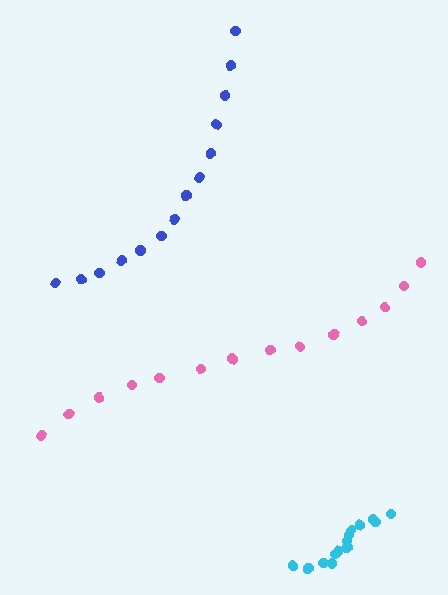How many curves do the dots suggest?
There are 3 distinct paths.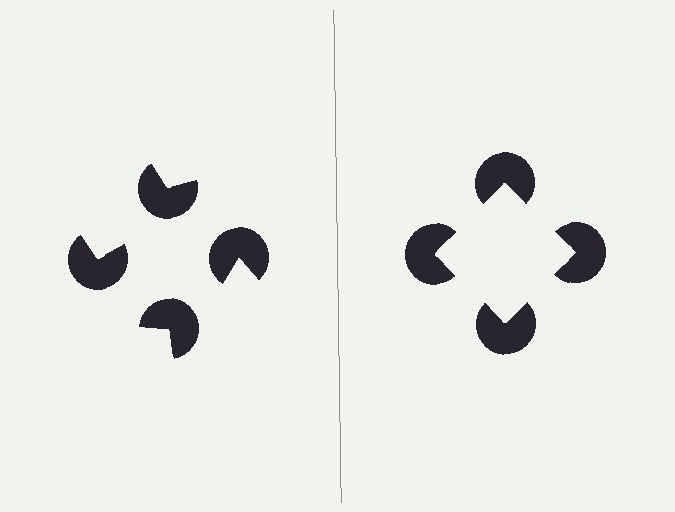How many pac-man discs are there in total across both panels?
8 — 4 on each side.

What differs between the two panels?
The pac-man discs are positioned identically on both sides; only the wedge orientations differ. On the right they align to a square; on the left they are misaligned.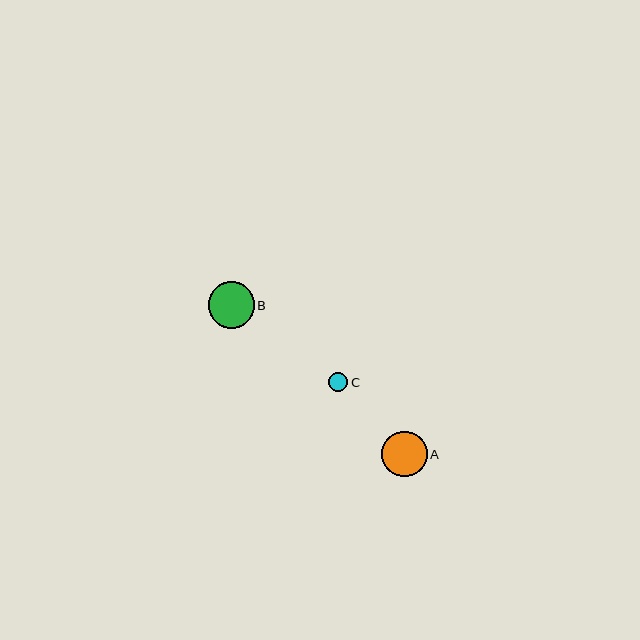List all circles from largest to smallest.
From largest to smallest: B, A, C.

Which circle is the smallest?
Circle C is the smallest with a size of approximately 19 pixels.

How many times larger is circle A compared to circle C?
Circle A is approximately 2.4 times the size of circle C.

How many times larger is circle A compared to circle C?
Circle A is approximately 2.4 times the size of circle C.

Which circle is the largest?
Circle B is the largest with a size of approximately 46 pixels.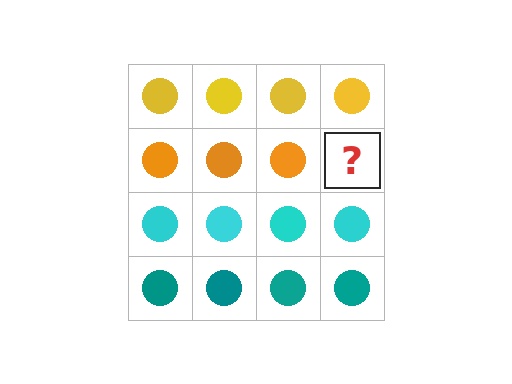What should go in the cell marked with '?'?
The missing cell should contain an orange circle.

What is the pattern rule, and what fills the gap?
The rule is that each row has a consistent color. The gap should be filled with an orange circle.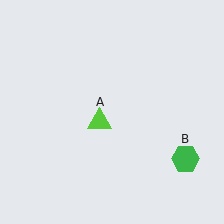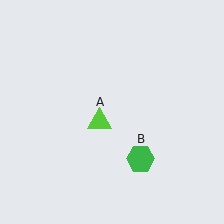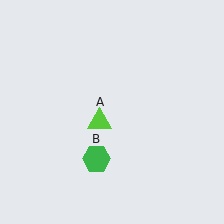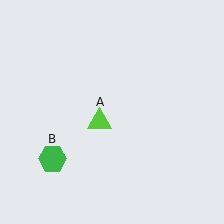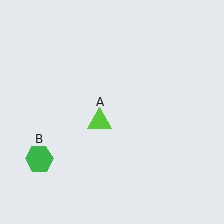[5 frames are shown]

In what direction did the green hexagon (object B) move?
The green hexagon (object B) moved left.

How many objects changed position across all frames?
1 object changed position: green hexagon (object B).